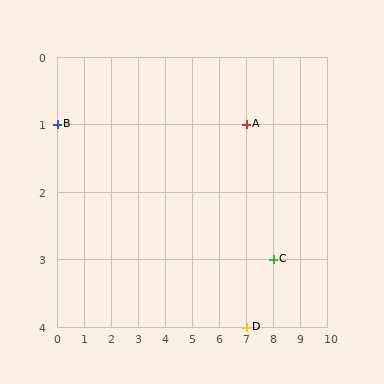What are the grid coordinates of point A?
Point A is at grid coordinates (7, 1).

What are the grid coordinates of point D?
Point D is at grid coordinates (7, 4).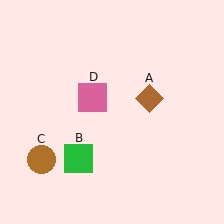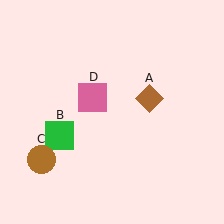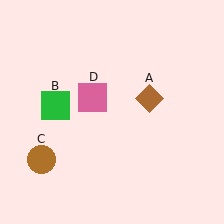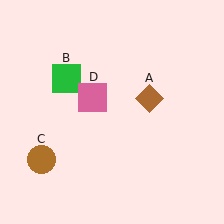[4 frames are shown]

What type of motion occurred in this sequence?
The green square (object B) rotated clockwise around the center of the scene.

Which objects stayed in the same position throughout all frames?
Brown diamond (object A) and brown circle (object C) and pink square (object D) remained stationary.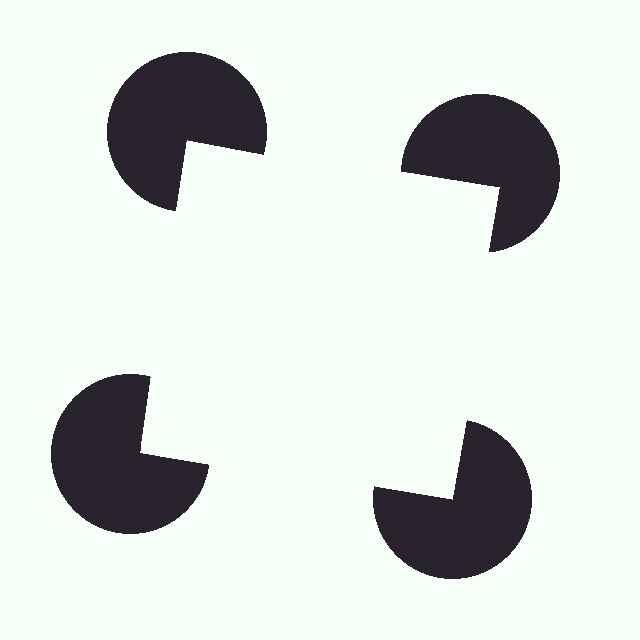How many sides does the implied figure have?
4 sides.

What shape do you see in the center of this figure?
An illusory square — its edges are inferred from the aligned wedge cuts in the pac-man discs, not physically drawn.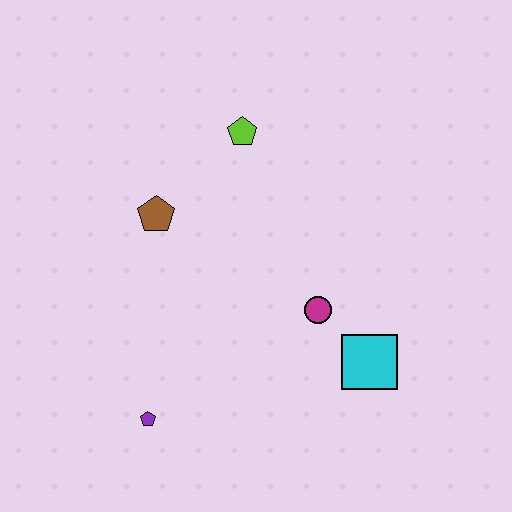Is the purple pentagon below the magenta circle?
Yes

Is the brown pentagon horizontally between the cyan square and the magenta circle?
No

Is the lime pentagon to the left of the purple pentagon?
No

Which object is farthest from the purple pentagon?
The lime pentagon is farthest from the purple pentagon.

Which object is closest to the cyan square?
The magenta circle is closest to the cyan square.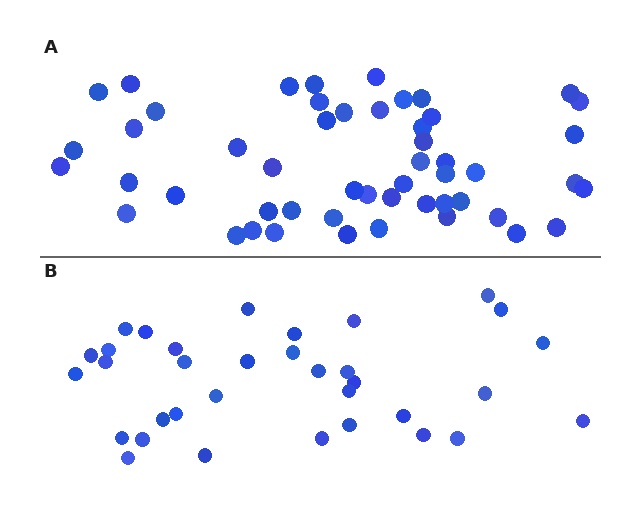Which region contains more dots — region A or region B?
Region A (the top region) has more dots.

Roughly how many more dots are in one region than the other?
Region A has approximately 15 more dots than region B.